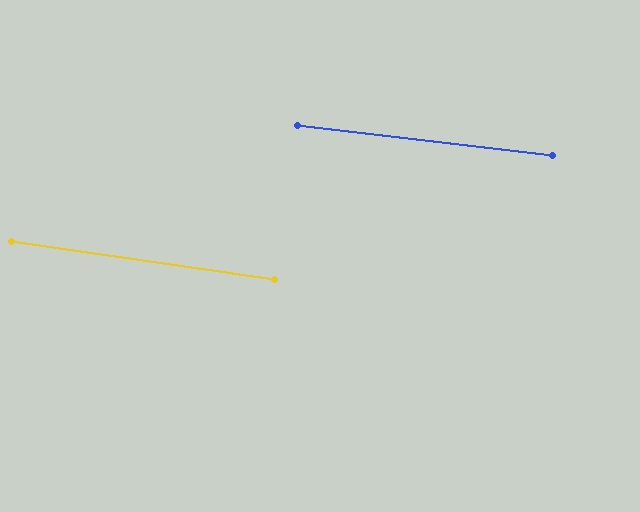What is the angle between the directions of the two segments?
Approximately 1 degree.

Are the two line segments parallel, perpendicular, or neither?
Parallel — their directions differ by only 1.3°.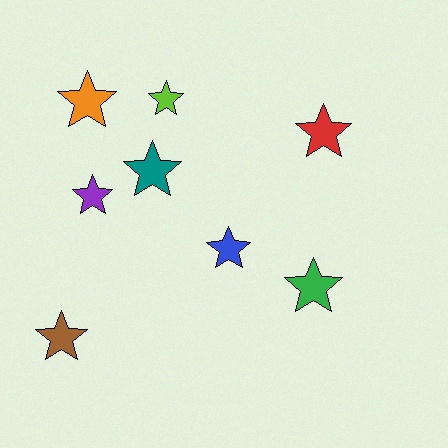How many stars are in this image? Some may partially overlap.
There are 8 stars.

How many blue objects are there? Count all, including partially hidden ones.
There is 1 blue object.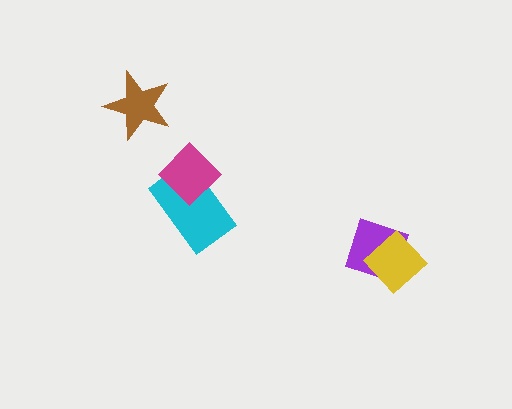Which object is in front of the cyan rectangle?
The magenta diamond is in front of the cyan rectangle.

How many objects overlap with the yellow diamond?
1 object overlaps with the yellow diamond.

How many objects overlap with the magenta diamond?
1 object overlaps with the magenta diamond.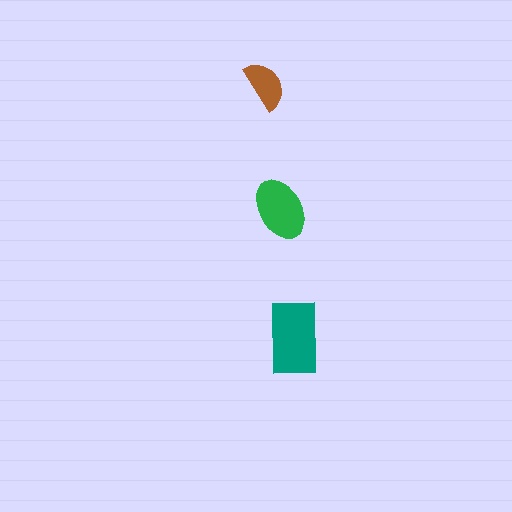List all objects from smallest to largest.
The brown semicircle, the green ellipse, the teal rectangle.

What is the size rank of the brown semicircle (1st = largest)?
3rd.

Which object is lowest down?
The teal rectangle is bottommost.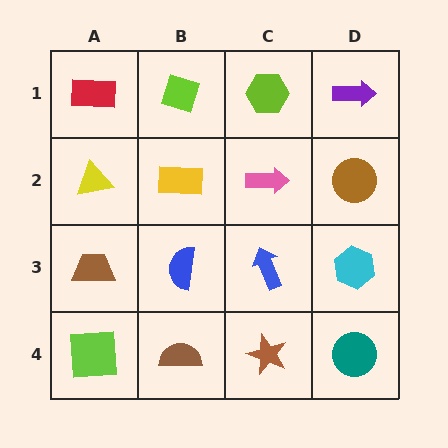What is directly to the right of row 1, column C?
A purple arrow.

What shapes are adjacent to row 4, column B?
A blue semicircle (row 3, column B), a lime square (row 4, column A), a brown star (row 4, column C).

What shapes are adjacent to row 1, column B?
A yellow rectangle (row 2, column B), a red rectangle (row 1, column A), a lime hexagon (row 1, column C).